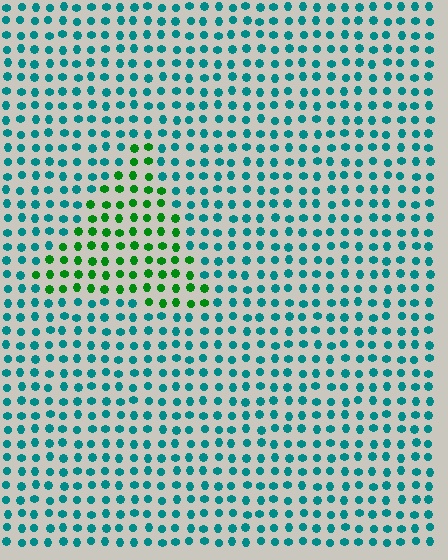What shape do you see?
I see a triangle.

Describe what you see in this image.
The image is filled with small teal elements in a uniform arrangement. A triangle-shaped region is visible where the elements are tinted to a slightly different hue, forming a subtle color boundary.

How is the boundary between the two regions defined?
The boundary is defined purely by a slight shift in hue (about 52 degrees). Spacing, size, and orientation are identical on both sides.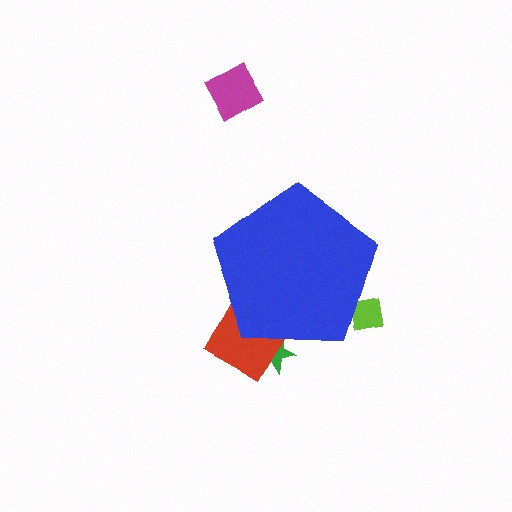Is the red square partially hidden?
Yes, the red square is partially hidden behind the blue pentagon.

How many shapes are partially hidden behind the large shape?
3 shapes are partially hidden.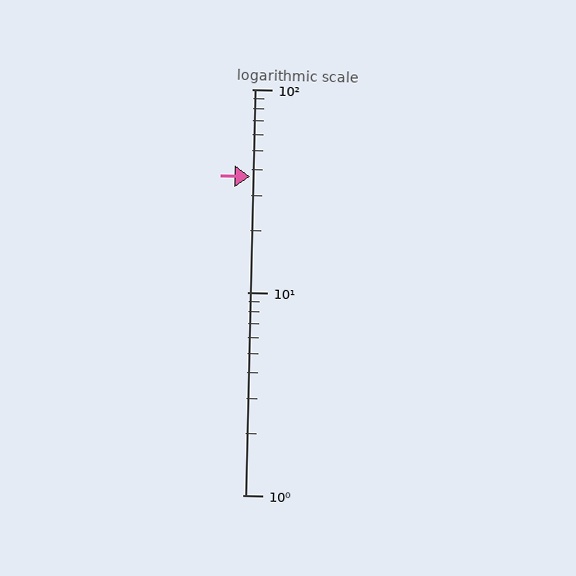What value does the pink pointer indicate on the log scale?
The pointer indicates approximately 37.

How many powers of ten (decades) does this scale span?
The scale spans 2 decades, from 1 to 100.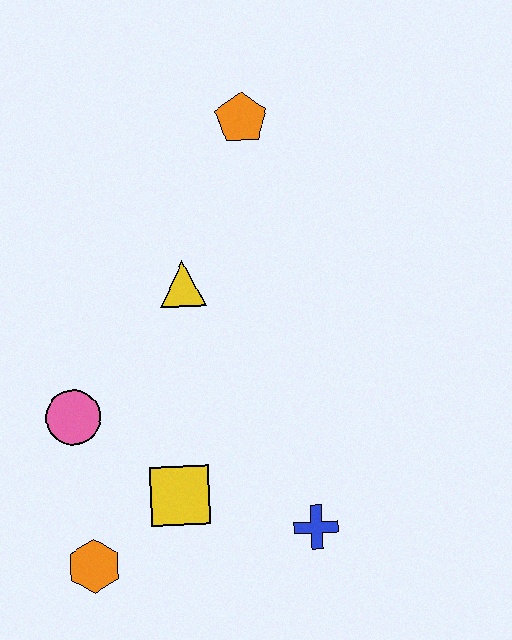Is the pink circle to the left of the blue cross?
Yes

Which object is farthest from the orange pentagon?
The orange hexagon is farthest from the orange pentagon.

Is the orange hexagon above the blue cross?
No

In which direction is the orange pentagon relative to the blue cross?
The orange pentagon is above the blue cross.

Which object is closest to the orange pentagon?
The yellow triangle is closest to the orange pentagon.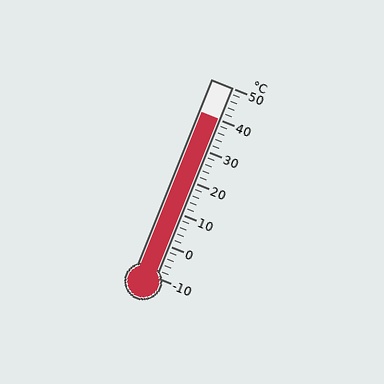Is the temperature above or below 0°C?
The temperature is above 0°C.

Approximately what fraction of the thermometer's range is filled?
The thermometer is filled to approximately 85% of its range.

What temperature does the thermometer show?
The thermometer shows approximately 40°C.